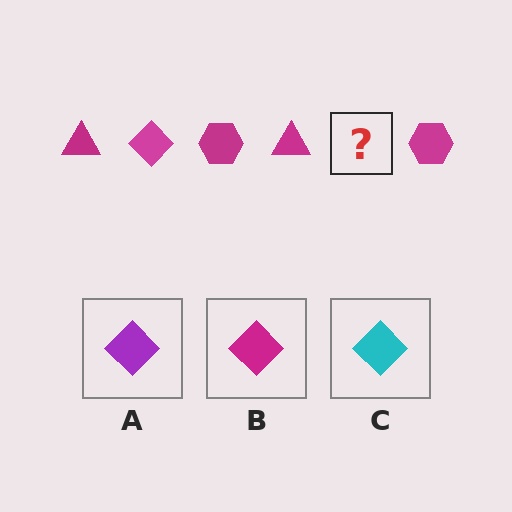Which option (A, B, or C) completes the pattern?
B.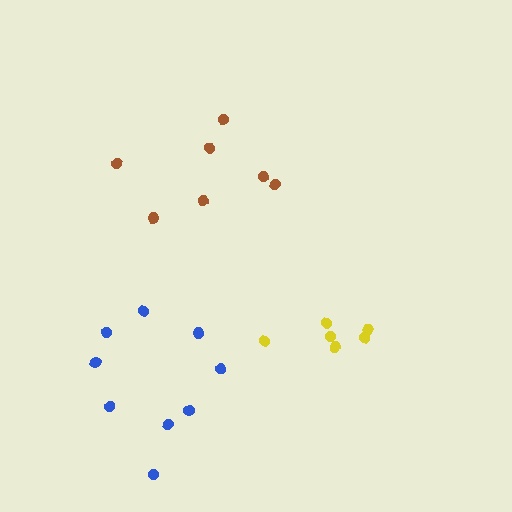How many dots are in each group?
Group 1: 6 dots, Group 2: 9 dots, Group 3: 7 dots (22 total).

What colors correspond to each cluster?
The clusters are colored: yellow, blue, brown.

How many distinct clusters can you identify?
There are 3 distinct clusters.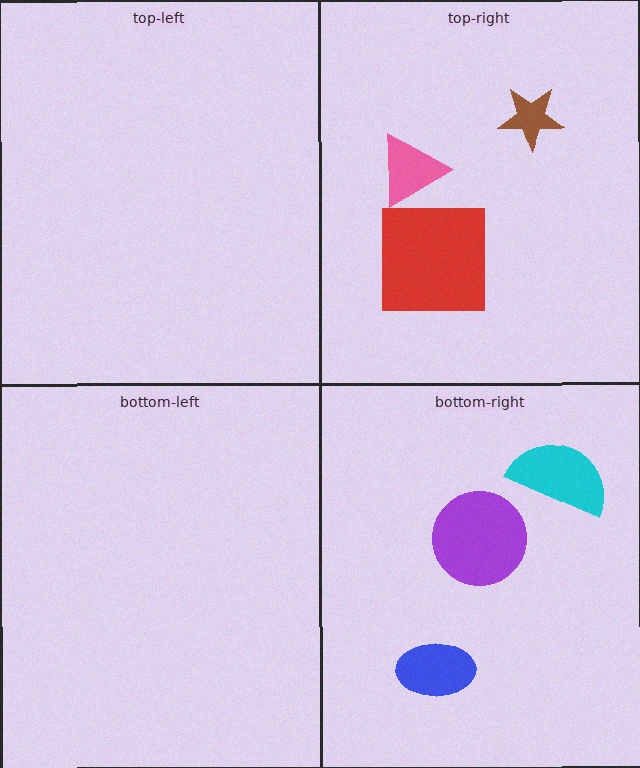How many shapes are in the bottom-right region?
3.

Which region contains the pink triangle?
The top-right region.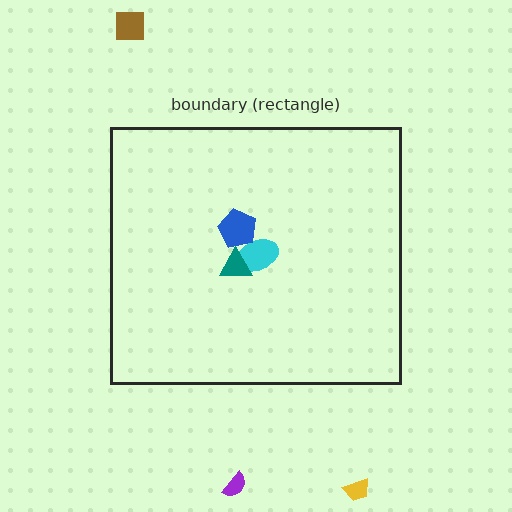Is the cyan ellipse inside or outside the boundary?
Inside.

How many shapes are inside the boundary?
3 inside, 3 outside.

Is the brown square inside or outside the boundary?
Outside.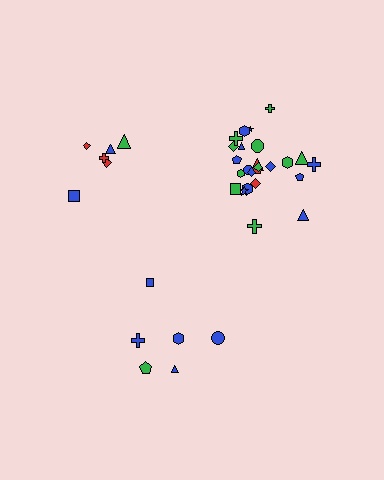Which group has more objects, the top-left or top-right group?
The top-right group.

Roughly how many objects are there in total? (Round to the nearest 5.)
Roughly 35 objects in total.